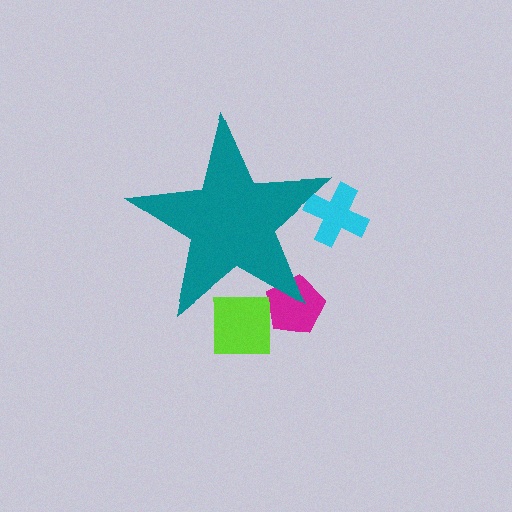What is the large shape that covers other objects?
A teal star.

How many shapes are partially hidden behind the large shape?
3 shapes are partially hidden.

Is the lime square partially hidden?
Yes, the lime square is partially hidden behind the teal star.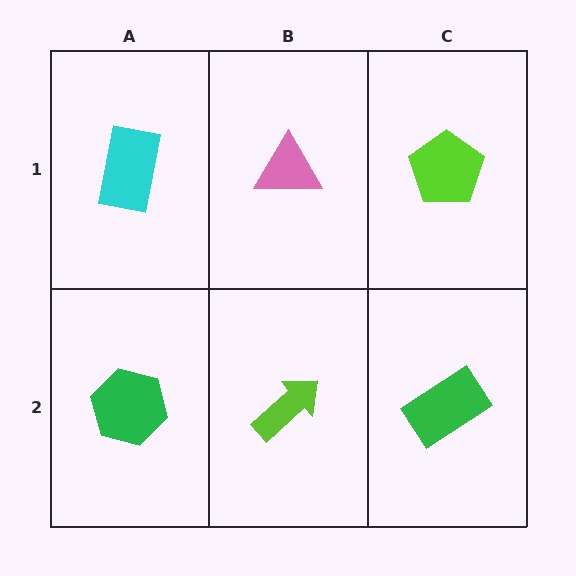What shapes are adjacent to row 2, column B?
A pink triangle (row 1, column B), a green hexagon (row 2, column A), a green rectangle (row 2, column C).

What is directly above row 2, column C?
A lime pentagon.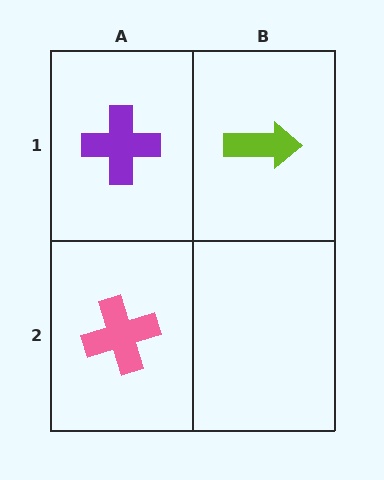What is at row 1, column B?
A lime arrow.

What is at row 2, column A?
A pink cross.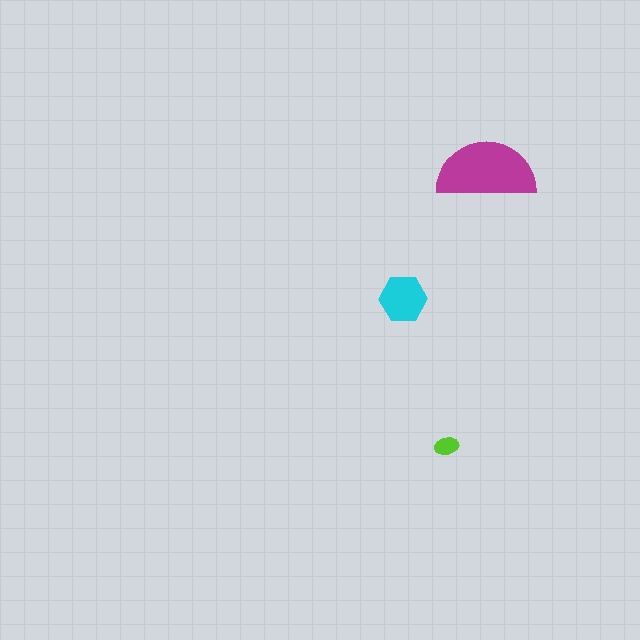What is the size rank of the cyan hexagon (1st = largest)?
2nd.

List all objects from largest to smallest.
The magenta semicircle, the cyan hexagon, the lime ellipse.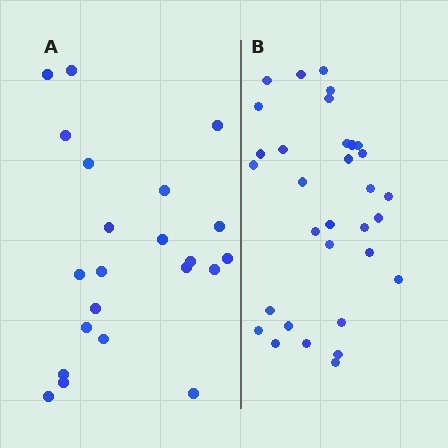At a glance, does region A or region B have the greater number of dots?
Region B (the right region) has more dots.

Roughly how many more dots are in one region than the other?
Region B has roughly 10 or so more dots than region A.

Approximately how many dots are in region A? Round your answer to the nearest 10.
About 20 dots. (The exact count is 22, which rounds to 20.)